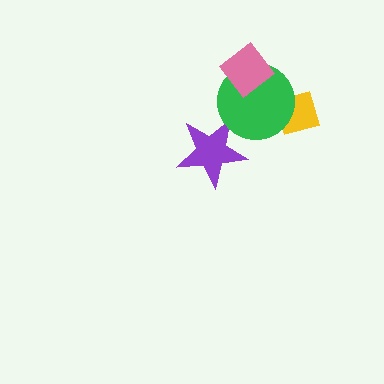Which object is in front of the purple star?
The green circle is in front of the purple star.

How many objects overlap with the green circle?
3 objects overlap with the green circle.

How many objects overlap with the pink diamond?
1 object overlaps with the pink diamond.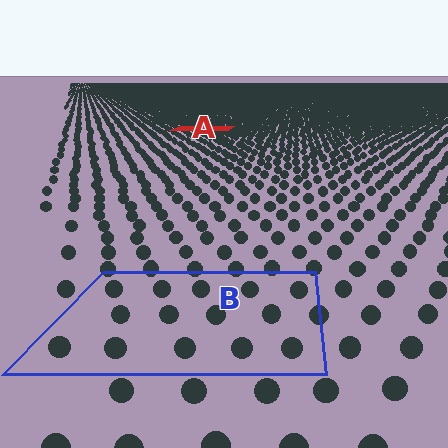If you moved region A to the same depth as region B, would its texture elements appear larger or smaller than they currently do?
They would appear larger. At a closer depth, the same texture elements are projected at a bigger on-screen size.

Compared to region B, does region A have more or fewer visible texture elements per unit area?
Region A has more texture elements per unit area — they are packed more densely because it is farther away.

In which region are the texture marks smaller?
The texture marks are smaller in region A, because it is farther away.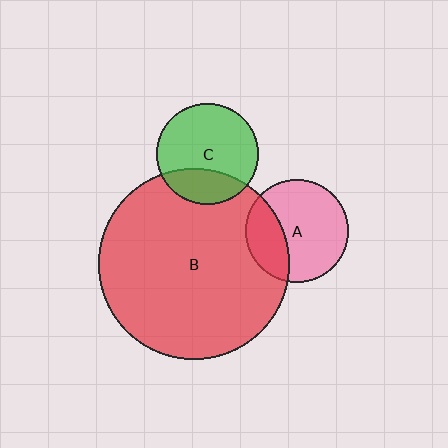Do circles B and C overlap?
Yes.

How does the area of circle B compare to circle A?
Approximately 3.5 times.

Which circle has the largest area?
Circle B (red).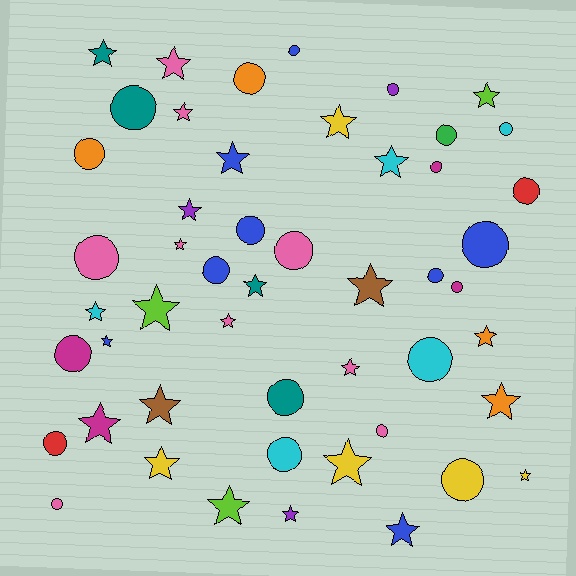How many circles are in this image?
There are 24 circles.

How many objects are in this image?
There are 50 objects.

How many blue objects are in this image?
There are 8 blue objects.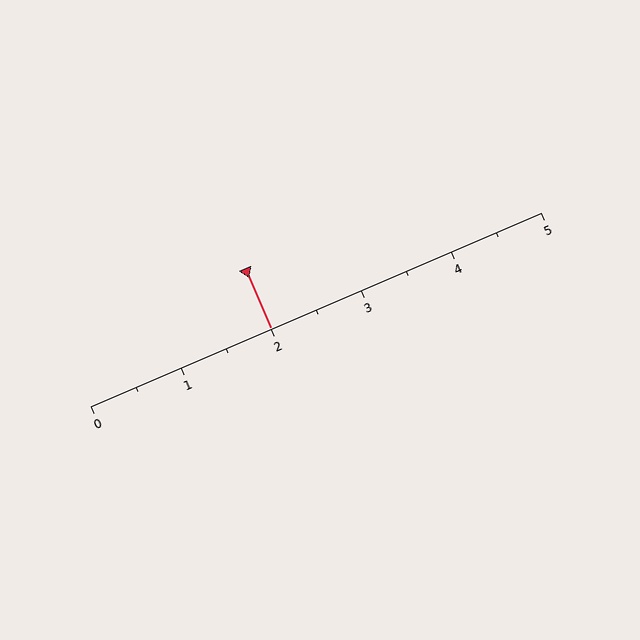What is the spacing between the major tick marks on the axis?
The major ticks are spaced 1 apart.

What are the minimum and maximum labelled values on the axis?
The axis runs from 0 to 5.